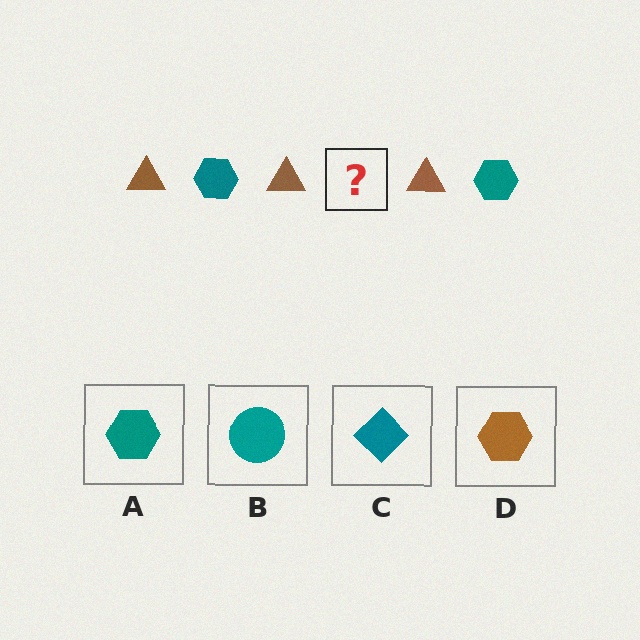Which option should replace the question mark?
Option A.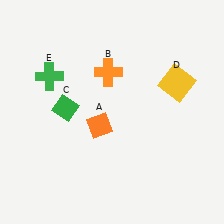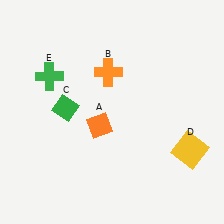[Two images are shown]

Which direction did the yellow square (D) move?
The yellow square (D) moved down.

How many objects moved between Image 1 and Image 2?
1 object moved between the two images.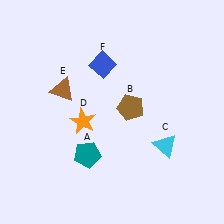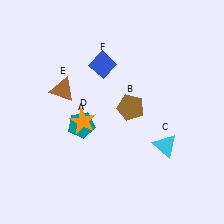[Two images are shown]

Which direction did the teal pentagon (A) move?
The teal pentagon (A) moved up.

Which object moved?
The teal pentagon (A) moved up.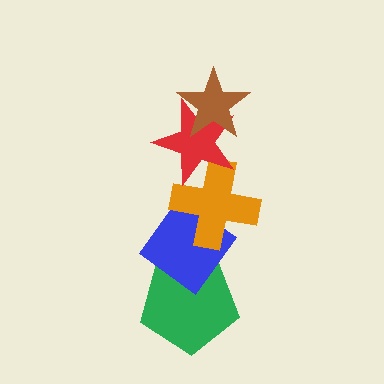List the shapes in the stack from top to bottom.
From top to bottom: the brown star, the red star, the orange cross, the blue diamond, the green pentagon.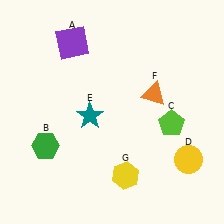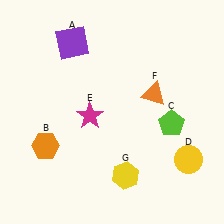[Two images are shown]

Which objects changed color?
B changed from green to orange. E changed from teal to magenta.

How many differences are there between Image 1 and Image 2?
There are 2 differences between the two images.